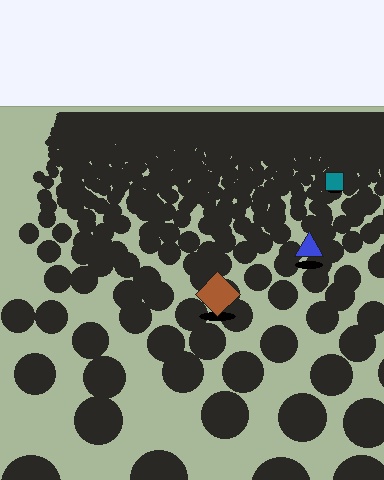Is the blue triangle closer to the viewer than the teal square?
Yes. The blue triangle is closer — you can tell from the texture gradient: the ground texture is coarser near it.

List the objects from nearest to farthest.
From nearest to farthest: the brown diamond, the blue triangle, the teal square.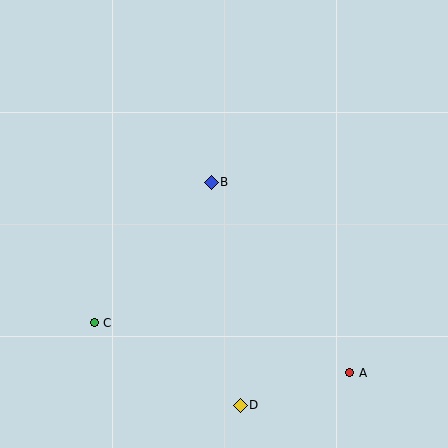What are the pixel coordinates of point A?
Point A is at (350, 373).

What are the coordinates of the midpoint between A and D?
The midpoint between A and D is at (295, 389).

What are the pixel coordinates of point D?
Point D is at (240, 405).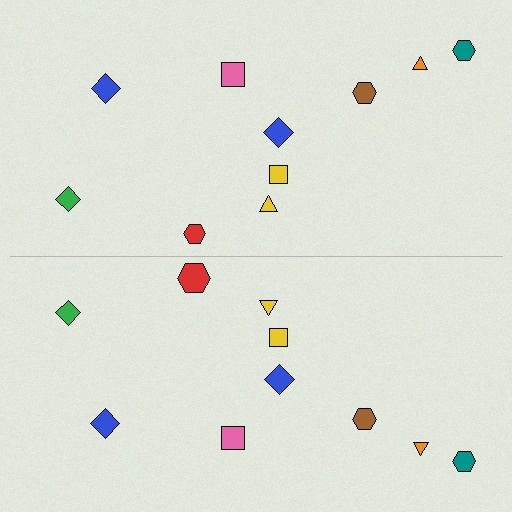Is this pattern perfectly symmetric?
No, the pattern is not perfectly symmetric. The red hexagon on the bottom side has a different size than its mirror counterpart.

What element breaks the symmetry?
The red hexagon on the bottom side has a different size than its mirror counterpart.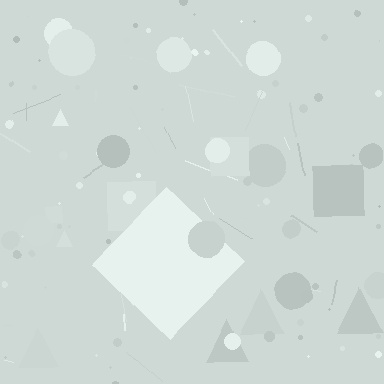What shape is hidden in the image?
A diamond is hidden in the image.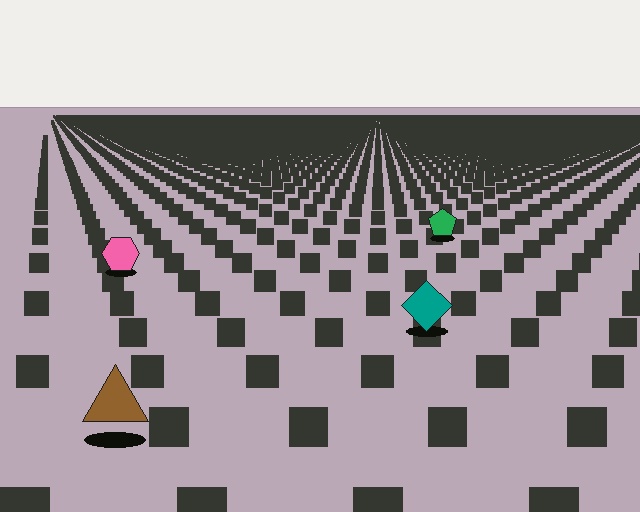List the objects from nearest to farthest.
From nearest to farthest: the brown triangle, the teal diamond, the pink hexagon, the green pentagon.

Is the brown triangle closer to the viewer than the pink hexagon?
Yes. The brown triangle is closer — you can tell from the texture gradient: the ground texture is coarser near it.